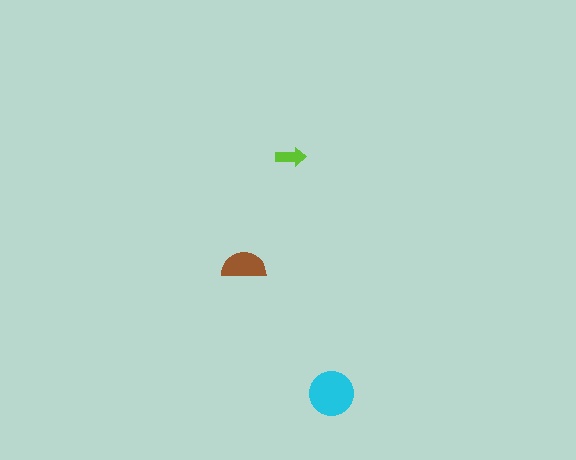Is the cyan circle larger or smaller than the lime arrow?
Larger.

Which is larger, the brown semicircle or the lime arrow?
The brown semicircle.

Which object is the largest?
The cyan circle.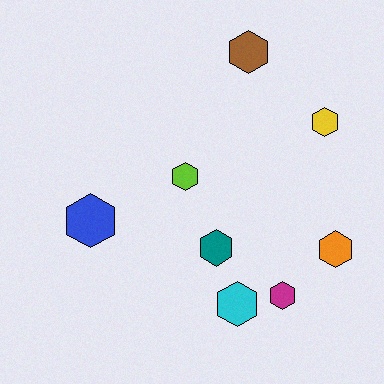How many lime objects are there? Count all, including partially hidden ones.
There is 1 lime object.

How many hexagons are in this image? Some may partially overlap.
There are 8 hexagons.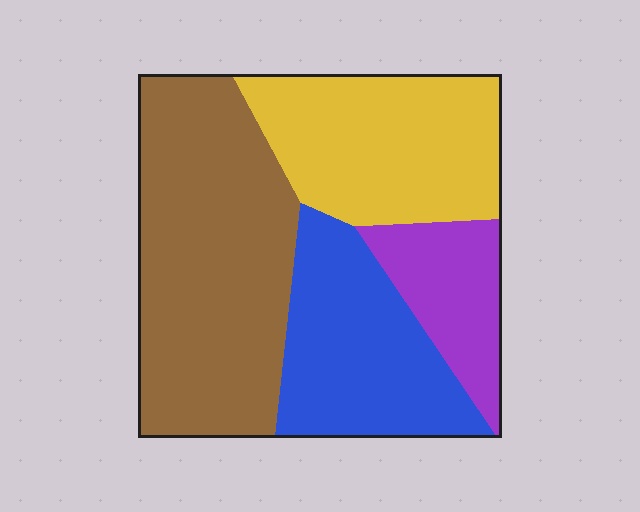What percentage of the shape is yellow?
Yellow takes up about one quarter (1/4) of the shape.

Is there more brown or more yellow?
Brown.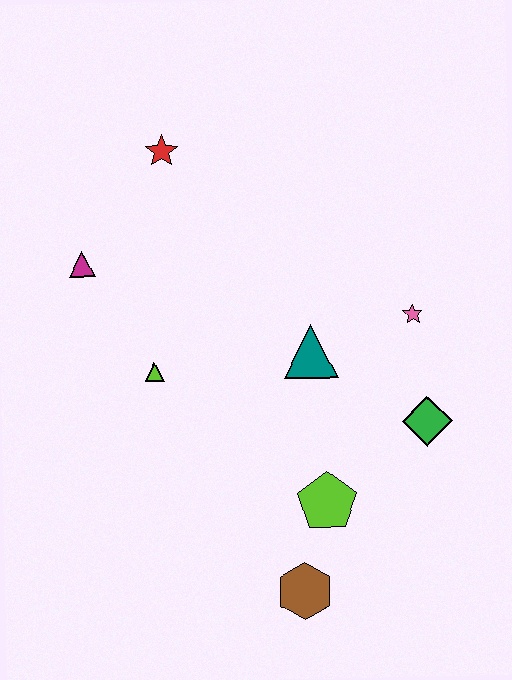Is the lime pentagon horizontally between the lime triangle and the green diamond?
Yes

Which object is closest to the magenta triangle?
The lime triangle is closest to the magenta triangle.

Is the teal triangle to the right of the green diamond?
No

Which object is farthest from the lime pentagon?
The red star is farthest from the lime pentagon.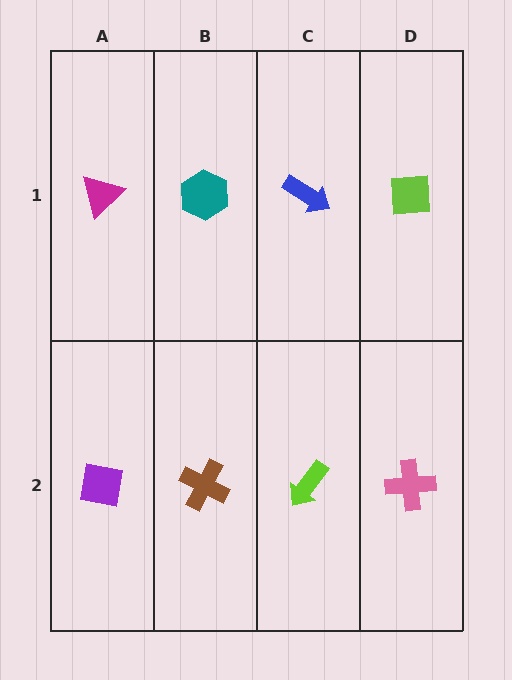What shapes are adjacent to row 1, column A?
A purple square (row 2, column A), a teal hexagon (row 1, column B).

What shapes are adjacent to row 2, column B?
A teal hexagon (row 1, column B), a purple square (row 2, column A), a lime arrow (row 2, column C).